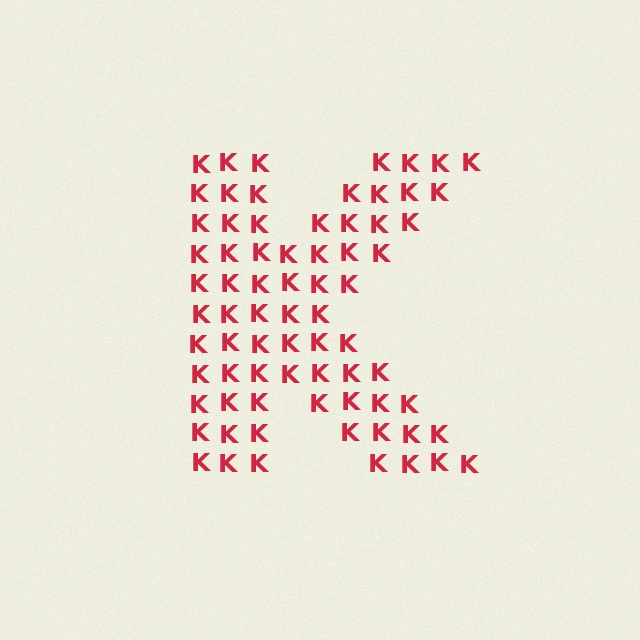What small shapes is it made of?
It is made of small letter K's.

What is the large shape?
The large shape is the letter K.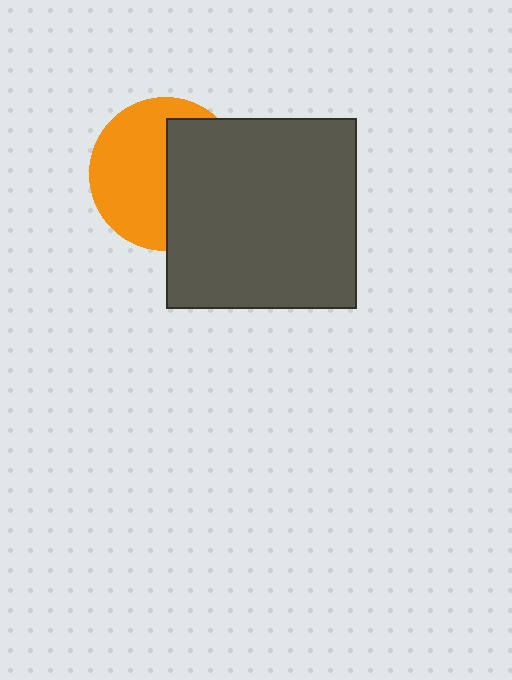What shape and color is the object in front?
The object in front is a dark gray square.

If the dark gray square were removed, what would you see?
You would see the complete orange circle.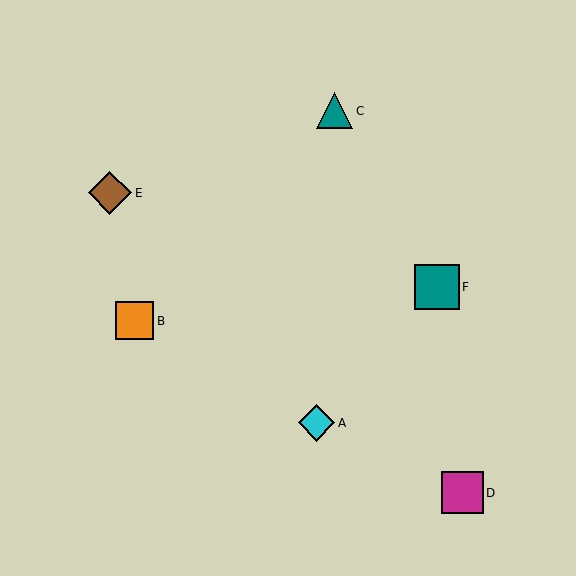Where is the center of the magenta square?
The center of the magenta square is at (463, 493).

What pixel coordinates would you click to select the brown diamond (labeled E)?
Click at (110, 193) to select the brown diamond E.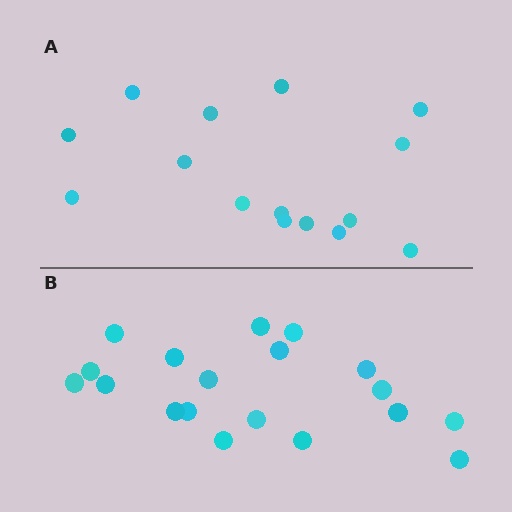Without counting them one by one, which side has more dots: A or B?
Region B (the bottom region) has more dots.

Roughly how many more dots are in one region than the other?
Region B has about 4 more dots than region A.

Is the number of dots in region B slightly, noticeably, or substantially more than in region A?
Region B has noticeably more, but not dramatically so. The ratio is roughly 1.3 to 1.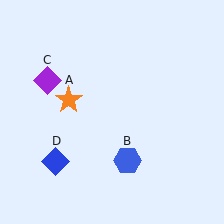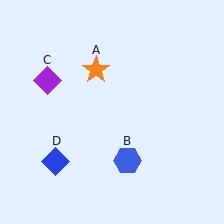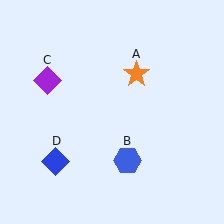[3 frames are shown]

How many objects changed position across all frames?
1 object changed position: orange star (object A).